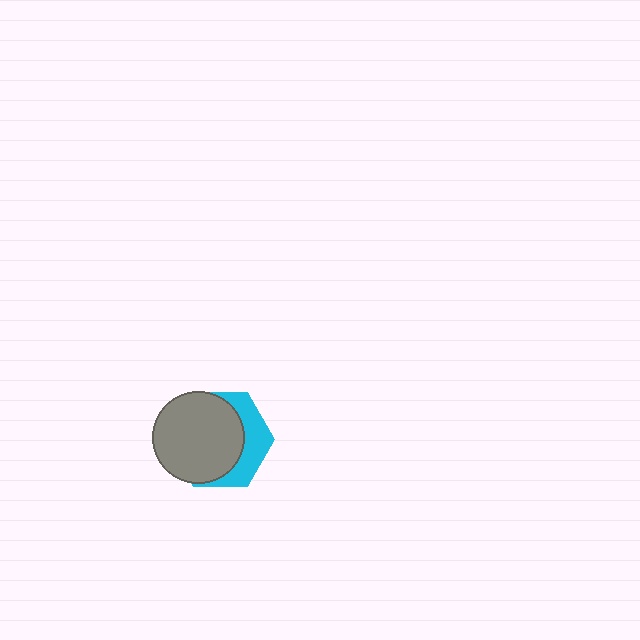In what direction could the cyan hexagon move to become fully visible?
The cyan hexagon could move toward the lower-right. That would shift it out from behind the gray circle entirely.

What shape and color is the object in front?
The object in front is a gray circle.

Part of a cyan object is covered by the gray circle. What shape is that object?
It is a hexagon.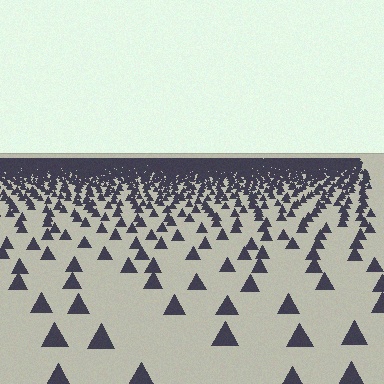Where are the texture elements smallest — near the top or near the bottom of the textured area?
Near the top.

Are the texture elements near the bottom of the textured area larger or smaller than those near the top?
Larger. Near the bottom, elements are closer to the viewer and appear at a bigger on-screen size.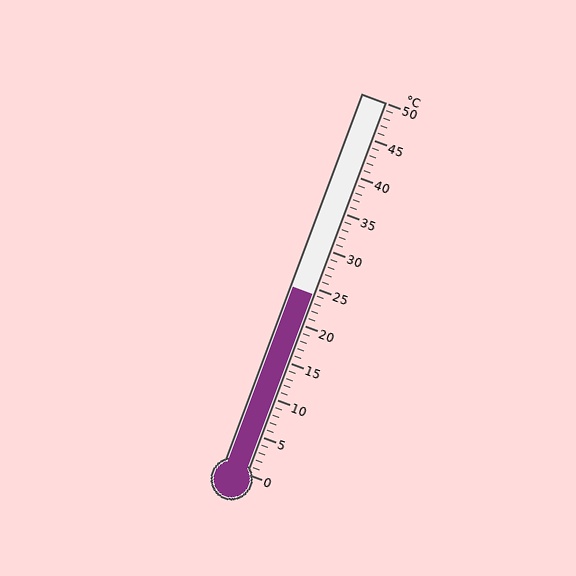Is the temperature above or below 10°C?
The temperature is above 10°C.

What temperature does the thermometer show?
The thermometer shows approximately 24°C.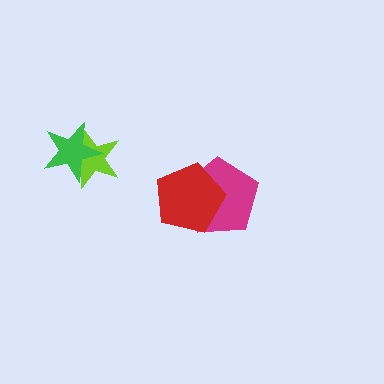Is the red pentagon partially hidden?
No, no other shape covers it.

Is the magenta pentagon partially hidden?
Yes, it is partially covered by another shape.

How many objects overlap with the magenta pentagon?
1 object overlaps with the magenta pentagon.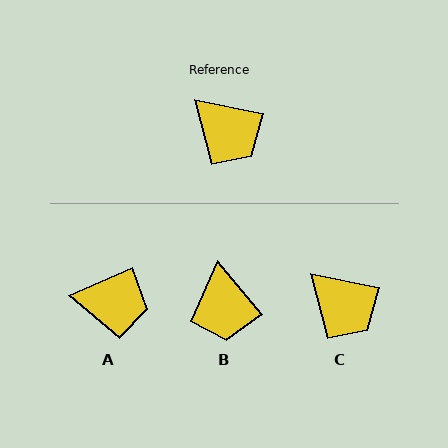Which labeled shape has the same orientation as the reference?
C.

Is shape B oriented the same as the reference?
No, it is off by about 39 degrees.